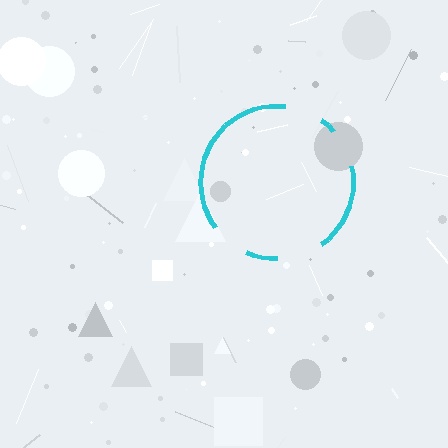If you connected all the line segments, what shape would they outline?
They would outline a circle.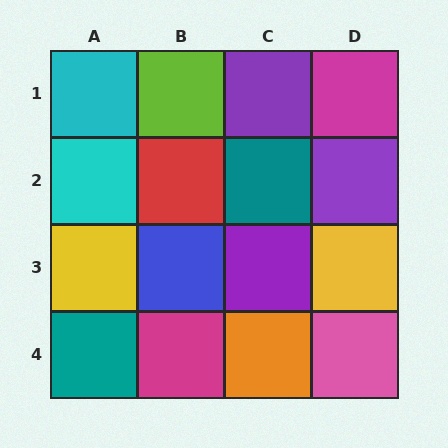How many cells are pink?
1 cell is pink.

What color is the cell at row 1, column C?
Purple.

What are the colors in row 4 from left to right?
Teal, magenta, orange, pink.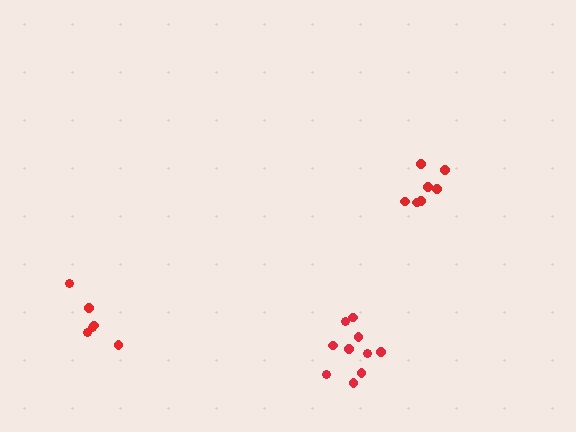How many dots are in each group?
Group 1: 6 dots, Group 2: 10 dots, Group 3: 7 dots (23 total).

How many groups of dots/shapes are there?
There are 3 groups.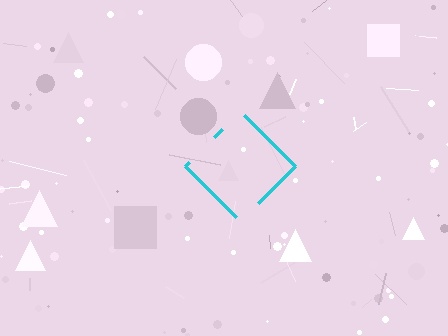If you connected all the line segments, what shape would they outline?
They would outline a diamond.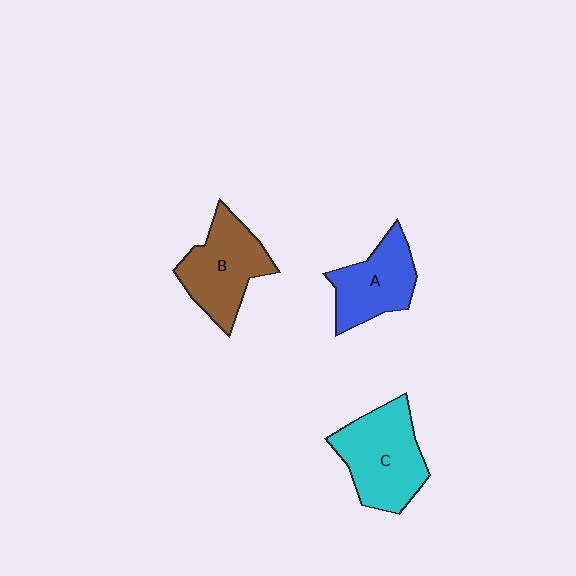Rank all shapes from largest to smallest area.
From largest to smallest: C (cyan), B (brown), A (blue).